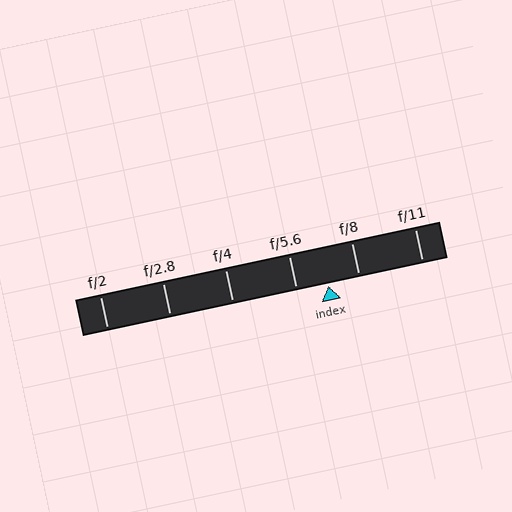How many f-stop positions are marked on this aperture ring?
There are 6 f-stop positions marked.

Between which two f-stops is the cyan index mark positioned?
The index mark is between f/5.6 and f/8.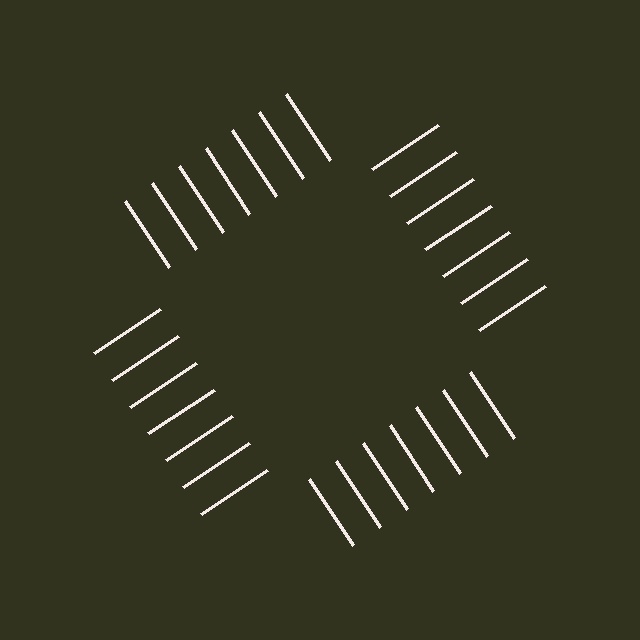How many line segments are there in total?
28 — 7 along each of the 4 edges.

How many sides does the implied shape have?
4 sides — the line-ends trace a square.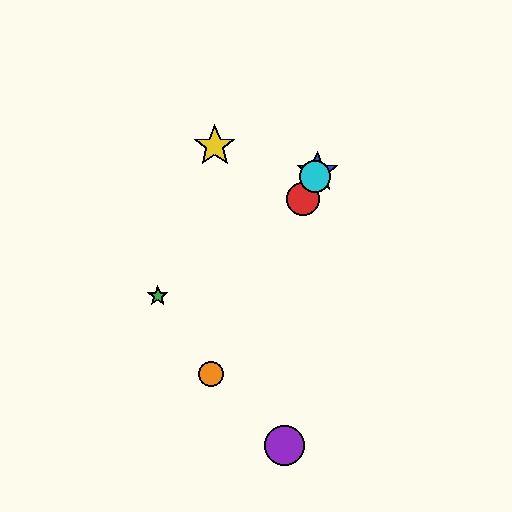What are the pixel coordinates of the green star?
The green star is at (158, 296).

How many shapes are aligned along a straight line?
4 shapes (the red circle, the blue star, the orange circle, the cyan circle) are aligned along a straight line.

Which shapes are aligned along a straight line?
The red circle, the blue star, the orange circle, the cyan circle are aligned along a straight line.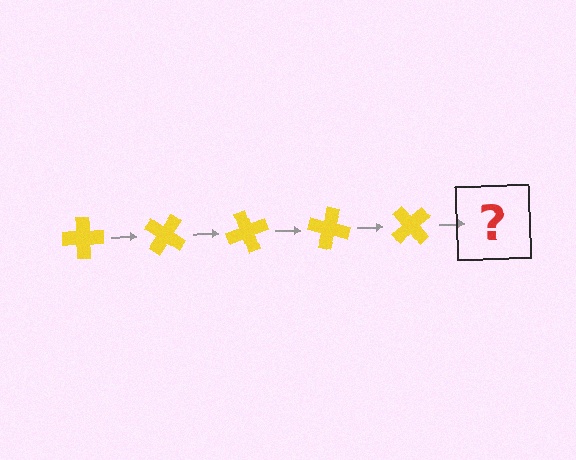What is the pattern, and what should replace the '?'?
The pattern is that the cross rotates 35 degrees each step. The '?' should be a yellow cross rotated 175 degrees.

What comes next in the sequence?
The next element should be a yellow cross rotated 175 degrees.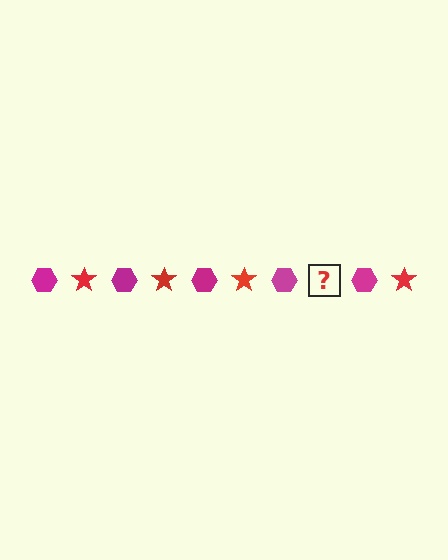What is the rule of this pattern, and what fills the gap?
The rule is that the pattern alternates between magenta hexagon and red star. The gap should be filled with a red star.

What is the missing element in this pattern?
The missing element is a red star.